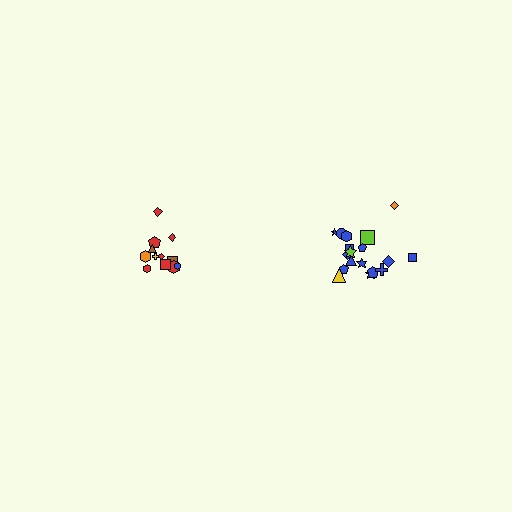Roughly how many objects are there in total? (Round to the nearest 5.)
Roughly 30 objects in total.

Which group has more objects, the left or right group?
The right group.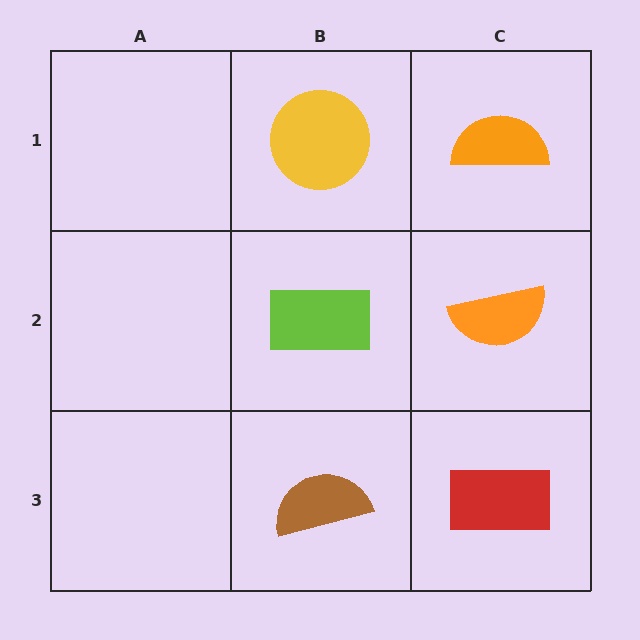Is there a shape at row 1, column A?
No, that cell is empty.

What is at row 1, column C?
An orange semicircle.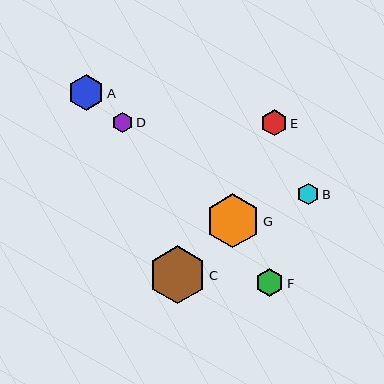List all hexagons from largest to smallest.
From largest to smallest: C, G, A, F, E, B, D.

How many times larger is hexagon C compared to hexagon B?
Hexagon C is approximately 2.7 times the size of hexagon B.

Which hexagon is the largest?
Hexagon C is the largest with a size of approximately 58 pixels.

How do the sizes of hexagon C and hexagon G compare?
Hexagon C and hexagon G are approximately the same size.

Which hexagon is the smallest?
Hexagon D is the smallest with a size of approximately 21 pixels.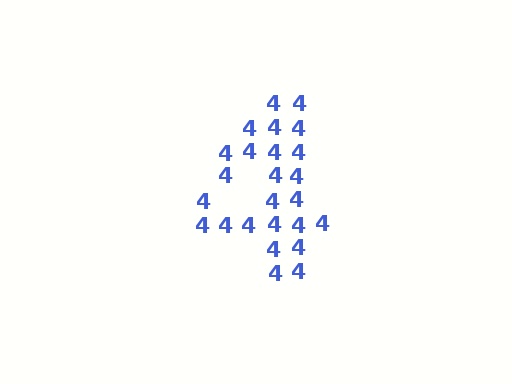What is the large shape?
The large shape is the digit 4.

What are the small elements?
The small elements are digit 4's.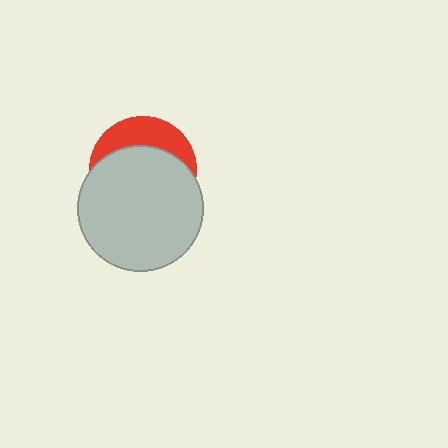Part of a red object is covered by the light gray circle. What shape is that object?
It is a circle.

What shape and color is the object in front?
The object in front is a light gray circle.